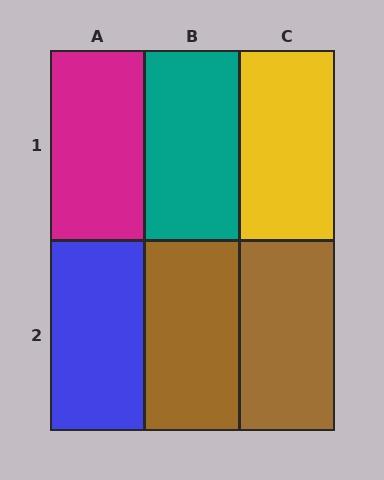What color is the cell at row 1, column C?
Yellow.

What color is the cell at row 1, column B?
Teal.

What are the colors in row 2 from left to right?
Blue, brown, brown.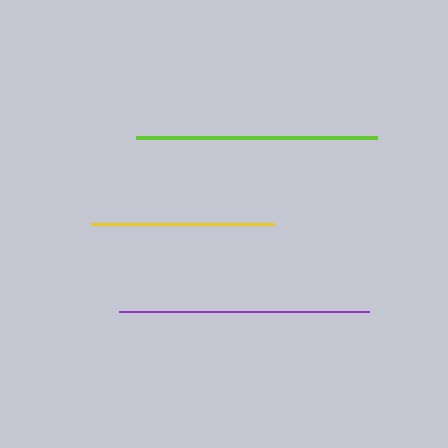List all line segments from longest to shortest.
From longest to shortest: purple, lime, yellow.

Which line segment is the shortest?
The yellow line is the shortest at approximately 183 pixels.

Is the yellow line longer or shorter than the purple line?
The purple line is longer than the yellow line.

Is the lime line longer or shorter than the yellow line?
The lime line is longer than the yellow line.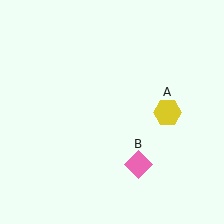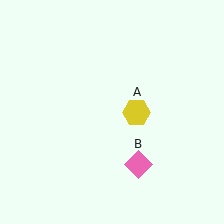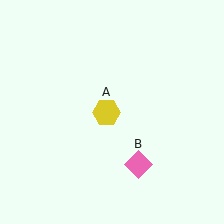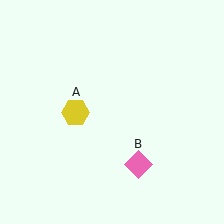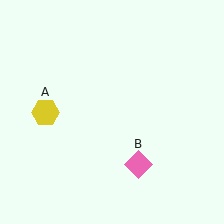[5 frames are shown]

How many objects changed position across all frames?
1 object changed position: yellow hexagon (object A).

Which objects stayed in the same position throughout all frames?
Pink diamond (object B) remained stationary.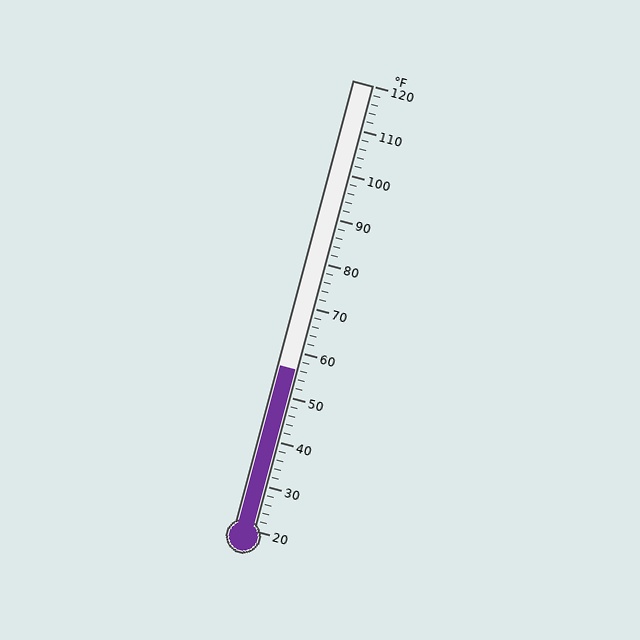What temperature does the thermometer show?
The thermometer shows approximately 56°F.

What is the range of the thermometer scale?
The thermometer scale ranges from 20°F to 120°F.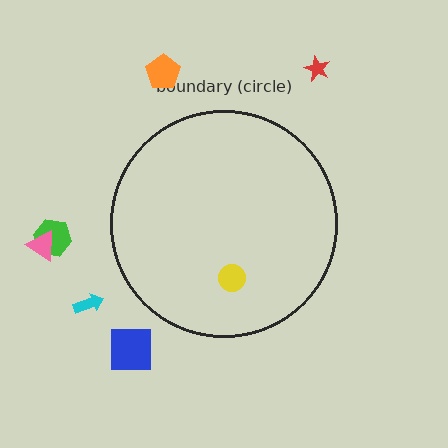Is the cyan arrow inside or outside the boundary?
Outside.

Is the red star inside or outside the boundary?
Outside.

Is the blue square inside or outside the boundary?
Outside.